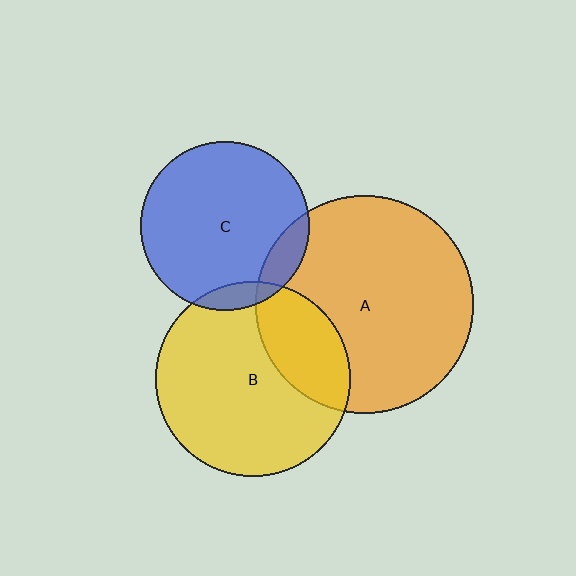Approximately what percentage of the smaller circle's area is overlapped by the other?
Approximately 10%.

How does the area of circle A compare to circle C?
Approximately 1.7 times.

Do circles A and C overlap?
Yes.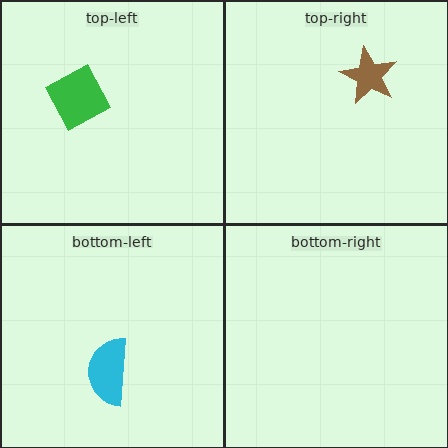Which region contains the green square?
The top-left region.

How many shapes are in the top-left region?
1.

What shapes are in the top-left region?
The green square.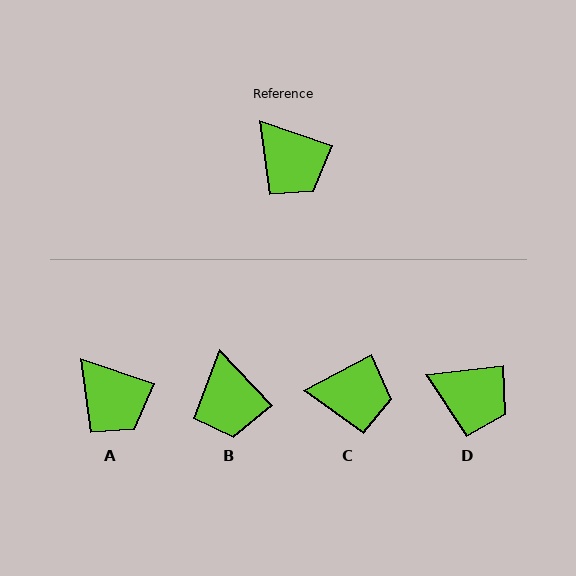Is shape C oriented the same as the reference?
No, it is off by about 47 degrees.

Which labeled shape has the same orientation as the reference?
A.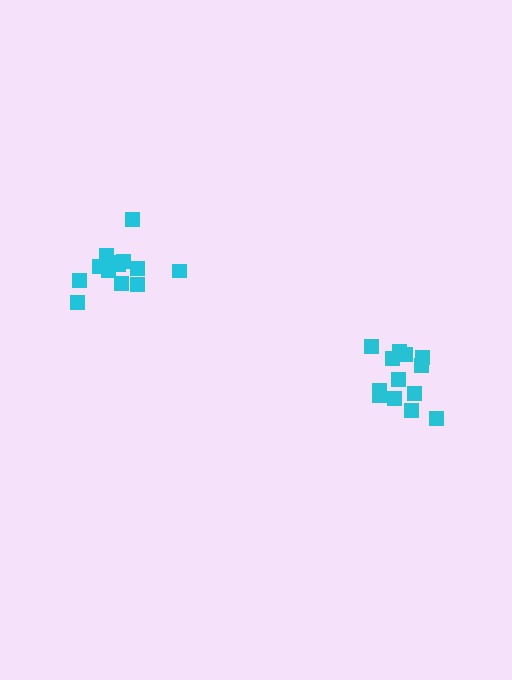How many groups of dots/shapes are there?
There are 2 groups.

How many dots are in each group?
Group 1: 13 dots, Group 2: 13 dots (26 total).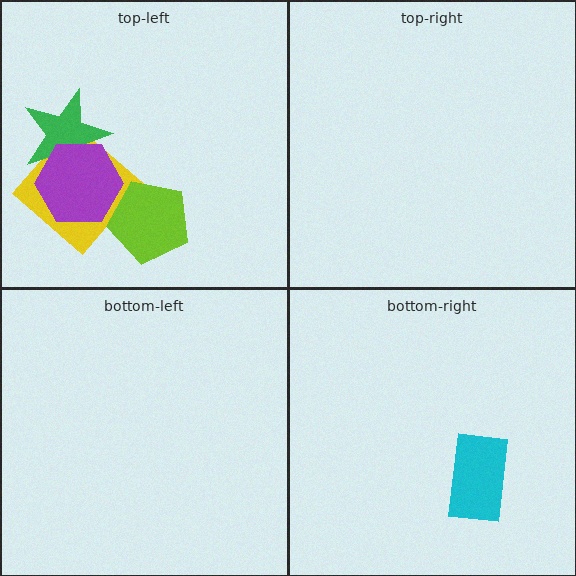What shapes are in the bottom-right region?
The cyan rectangle.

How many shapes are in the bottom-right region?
1.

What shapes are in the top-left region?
The yellow diamond, the green star, the purple hexagon, the lime pentagon.